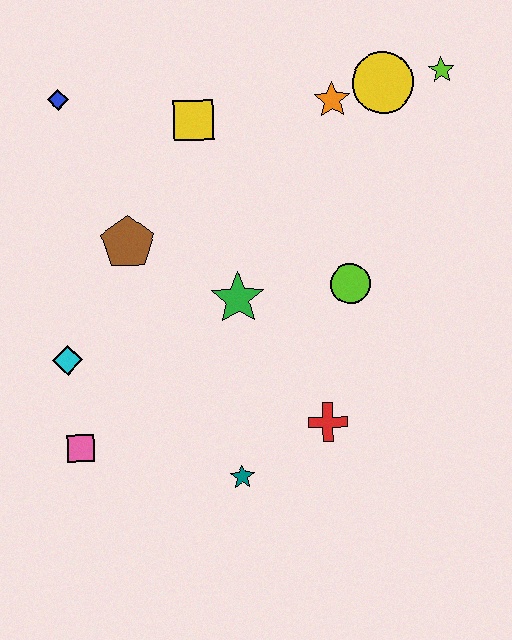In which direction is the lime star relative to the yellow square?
The lime star is to the right of the yellow square.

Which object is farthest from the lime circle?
The blue diamond is farthest from the lime circle.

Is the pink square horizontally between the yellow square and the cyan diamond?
Yes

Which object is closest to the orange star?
The yellow circle is closest to the orange star.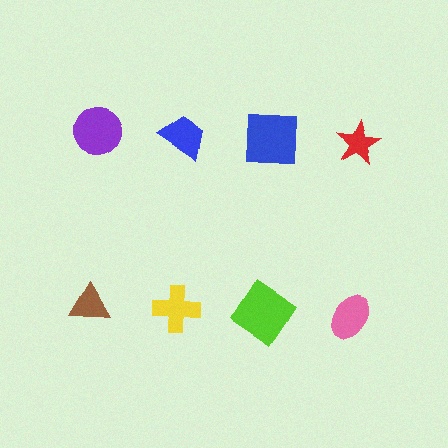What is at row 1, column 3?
A blue square.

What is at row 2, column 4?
A pink ellipse.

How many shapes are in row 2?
4 shapes.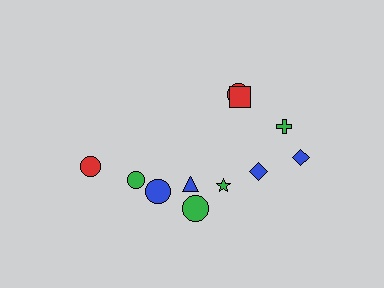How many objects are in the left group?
There are 4 objects.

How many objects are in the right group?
There are 7 objects.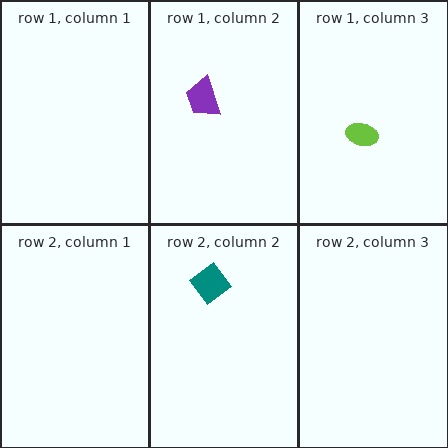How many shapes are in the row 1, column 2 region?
1.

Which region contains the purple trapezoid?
The row 1, column 2 region.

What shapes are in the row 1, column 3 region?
The lime ellipse.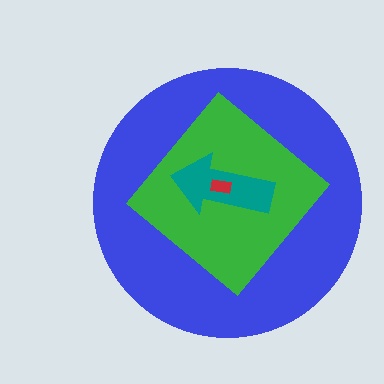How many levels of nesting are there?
4.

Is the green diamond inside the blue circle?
Yes.